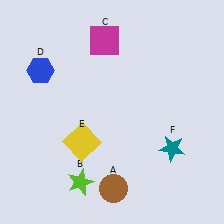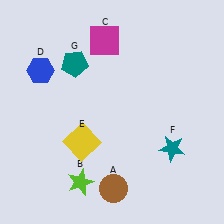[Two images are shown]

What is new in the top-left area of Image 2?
A teal pentagon (G) was added in the top-left area of Image 2.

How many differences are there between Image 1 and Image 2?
There is 1 difference between the two images.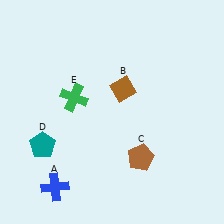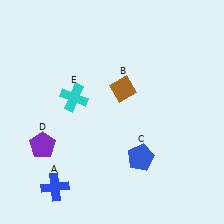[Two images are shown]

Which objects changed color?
C changed from brown to blue. D changed from teal to purple. E changed from green to cyan.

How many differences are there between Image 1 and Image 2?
There are 3 differences between the two images.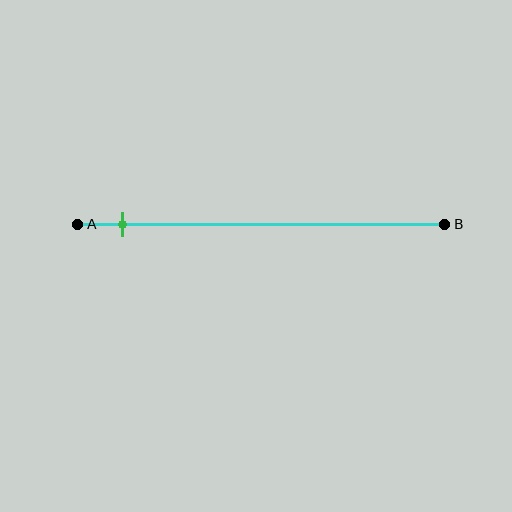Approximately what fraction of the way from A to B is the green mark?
The green mark is approximately 10% of the way from A to B.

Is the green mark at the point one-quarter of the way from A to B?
No, the mark is at about 10% from A, not at the 25% one-quarter point.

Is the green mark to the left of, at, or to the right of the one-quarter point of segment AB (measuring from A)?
The green mark is to the left of the one-quarter point of segment AB.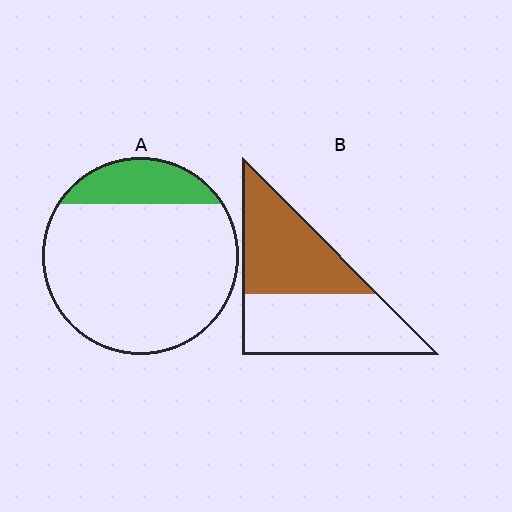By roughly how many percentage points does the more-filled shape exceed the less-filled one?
By roughly 30 percentage points (B over A).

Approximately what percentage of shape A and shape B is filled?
A is approximately 20% and B is approximately 50%.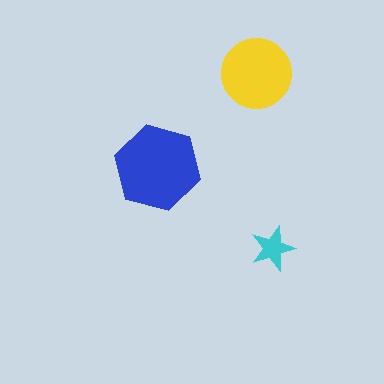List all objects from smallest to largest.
The cyan star, the yellow circle, the blue hexagon.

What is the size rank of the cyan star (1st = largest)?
3rd.